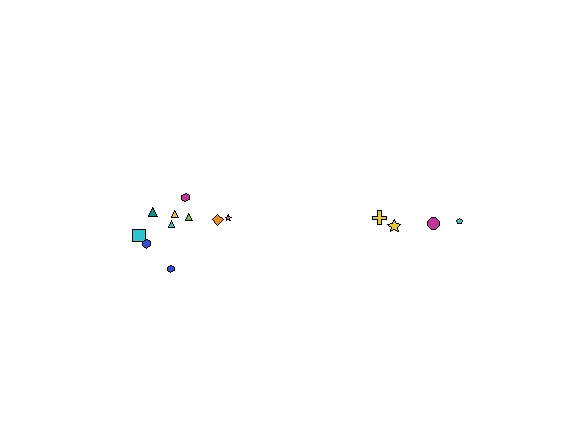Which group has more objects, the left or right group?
The left group.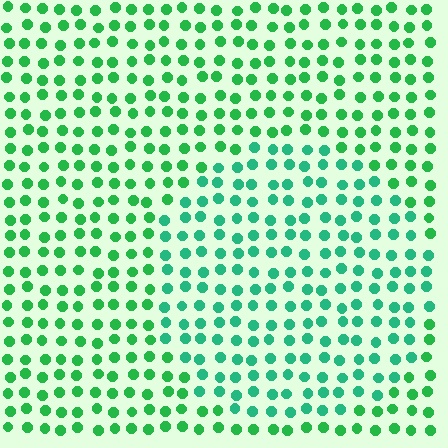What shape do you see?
I see a circle.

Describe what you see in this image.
The image is filled with small green elements in a uniform arrangement. A circle-shaped region is visible where the elements are tinted to a slightly different hue, forming a subtle color boundary.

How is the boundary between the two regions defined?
The boundary is defined purely by a slight shift in hue (about 23 degrees). Spacing, size, and orientation are identical on both sides.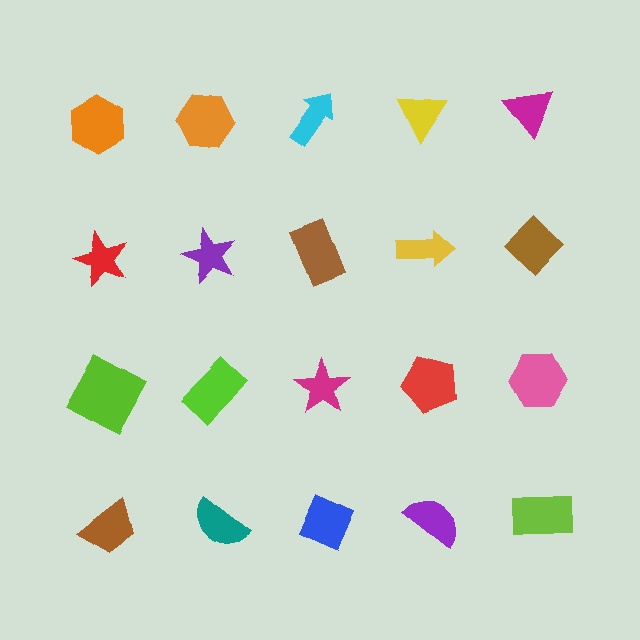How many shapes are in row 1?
5 shapes.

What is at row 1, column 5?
A magenta triangle.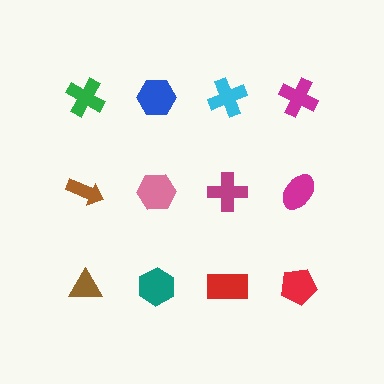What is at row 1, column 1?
A green cross.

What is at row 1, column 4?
A magenta cross.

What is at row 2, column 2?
A pink hexagon.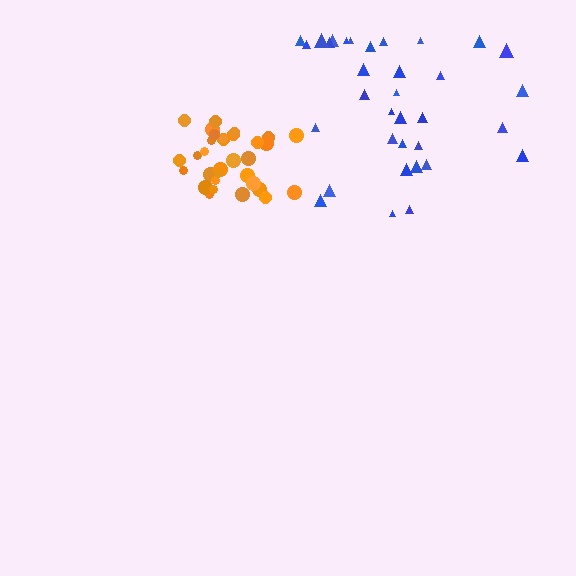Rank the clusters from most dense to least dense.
orange, blue.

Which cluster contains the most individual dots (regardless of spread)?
Blue (34).